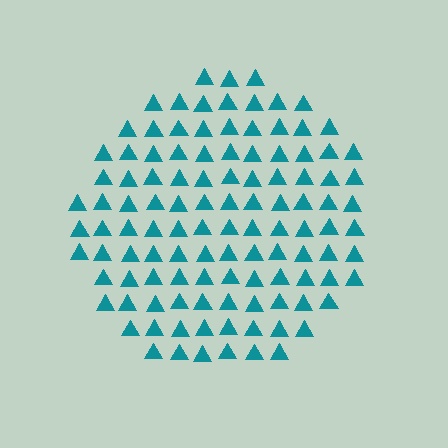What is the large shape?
The large shape is a circle.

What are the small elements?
The small elements are triangles.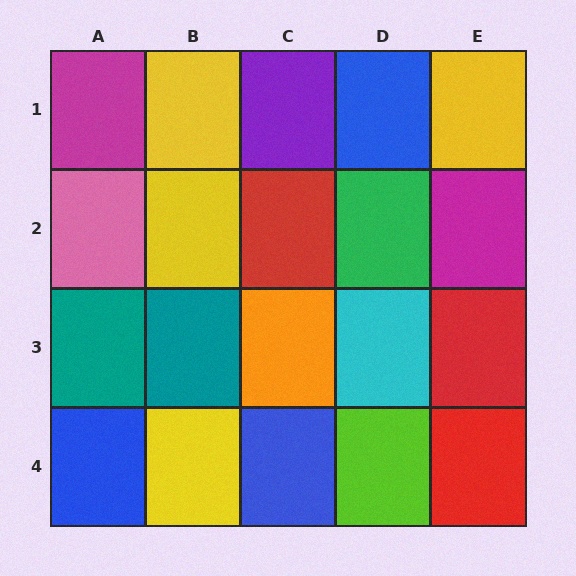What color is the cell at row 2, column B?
Yellow.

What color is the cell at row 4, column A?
Blue.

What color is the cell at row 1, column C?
Purple.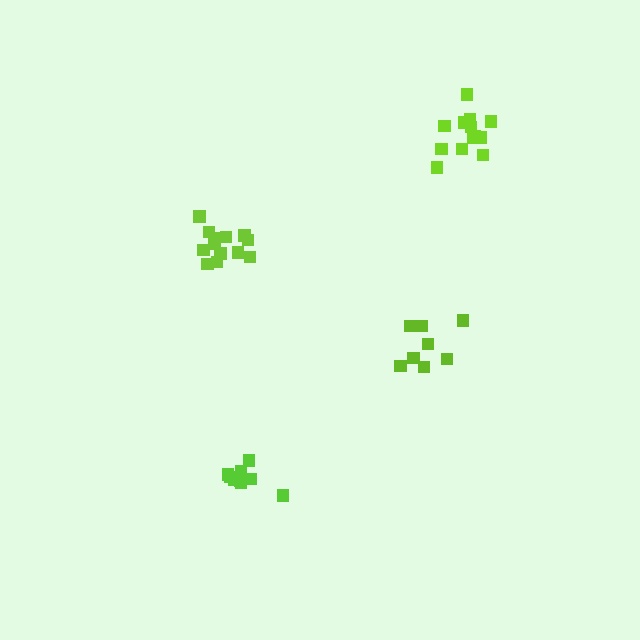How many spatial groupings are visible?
There are 4 spatial groupings.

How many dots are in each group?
Group 1: 8 dots, Group 2: 9 dots, Group 3: 13 dots, Group 4: 13 dots (43 total).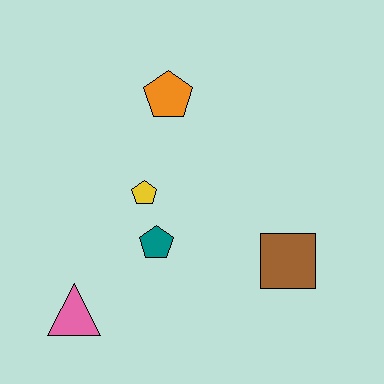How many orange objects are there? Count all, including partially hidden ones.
There is 1 orange object.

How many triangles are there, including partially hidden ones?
There is 1 triangle.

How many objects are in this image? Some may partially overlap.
There are 5 objects.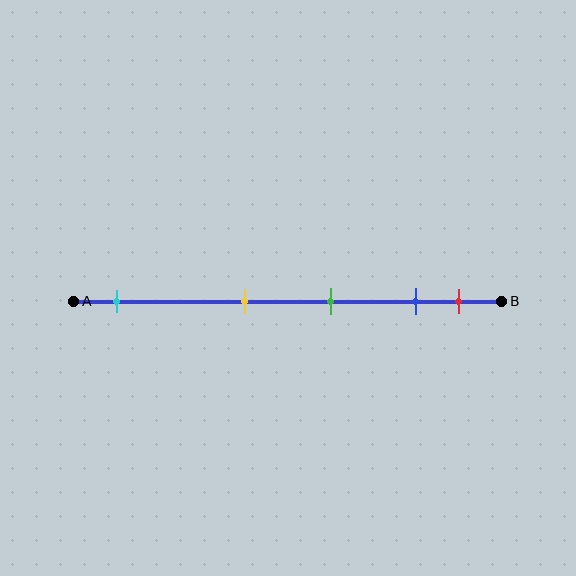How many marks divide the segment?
There are 5 marks dividing the segment.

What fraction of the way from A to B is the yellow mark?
The yellow mark is approximately 40% (0.4) of the way from A to B.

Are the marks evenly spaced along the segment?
No, the marks are not evenly spaced.